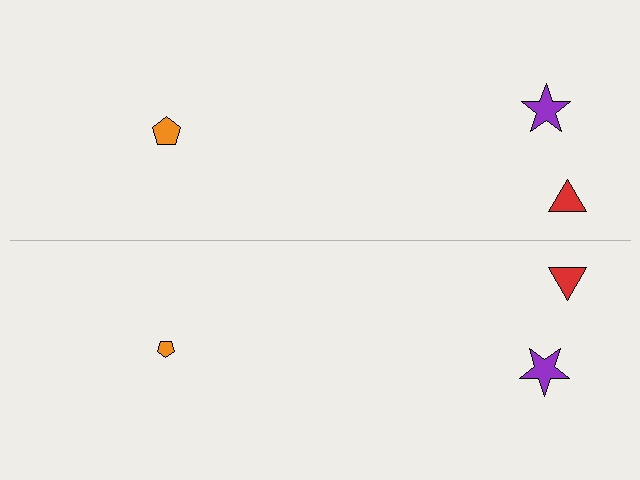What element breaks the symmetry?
The orange pentagon on the bottom side has a different size than its mirror counterpart.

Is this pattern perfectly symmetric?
No, the pattern is not perfectly symmetric. The orange pentagon on the bottom side has a different size than its mirror counterpart.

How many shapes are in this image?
There are 6 shapes in this image.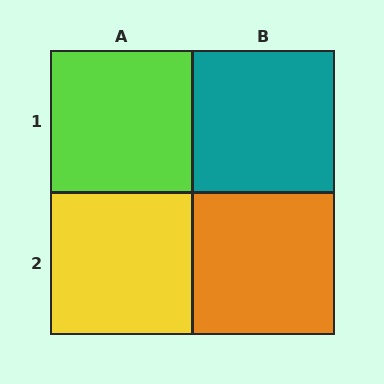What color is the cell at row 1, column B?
Teal.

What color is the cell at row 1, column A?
Lime.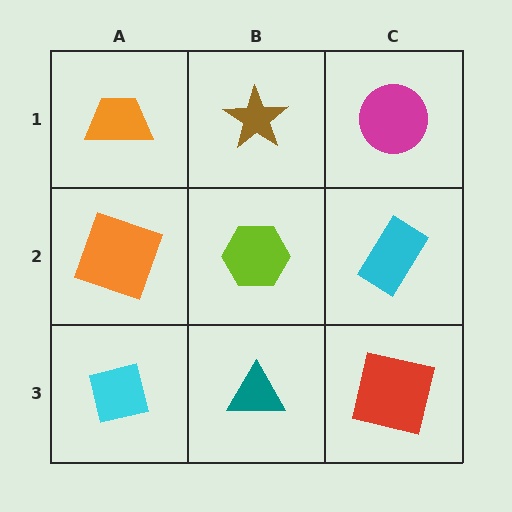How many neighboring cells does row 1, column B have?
3.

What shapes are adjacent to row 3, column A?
An orange square (row 2, column A), a teal triangle (row 3, column B).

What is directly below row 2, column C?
A red square.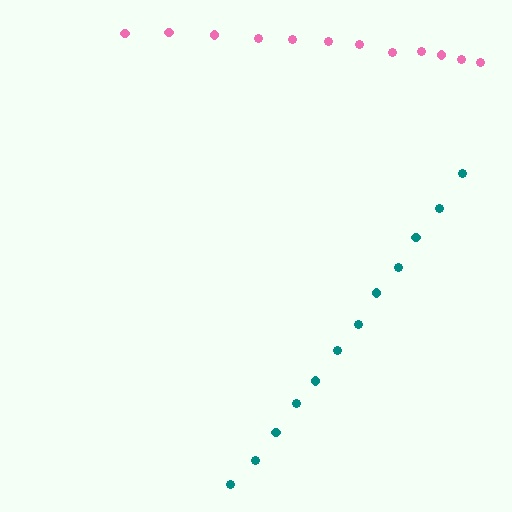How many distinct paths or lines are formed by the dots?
There are 2 distinct paths.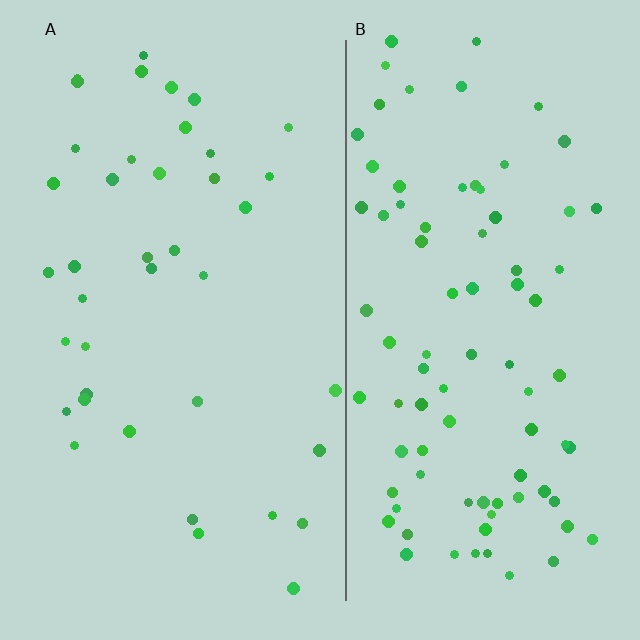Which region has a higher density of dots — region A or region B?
B (the right).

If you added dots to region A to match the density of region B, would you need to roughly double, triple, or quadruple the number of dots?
Approximately double.